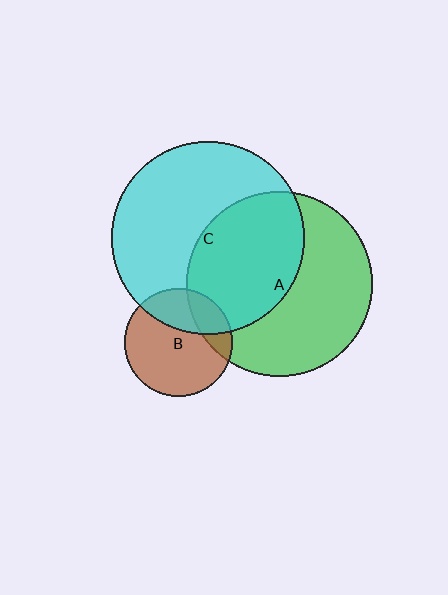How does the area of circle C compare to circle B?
Approximately 3.2 times.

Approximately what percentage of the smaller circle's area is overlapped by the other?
Approximately 30%.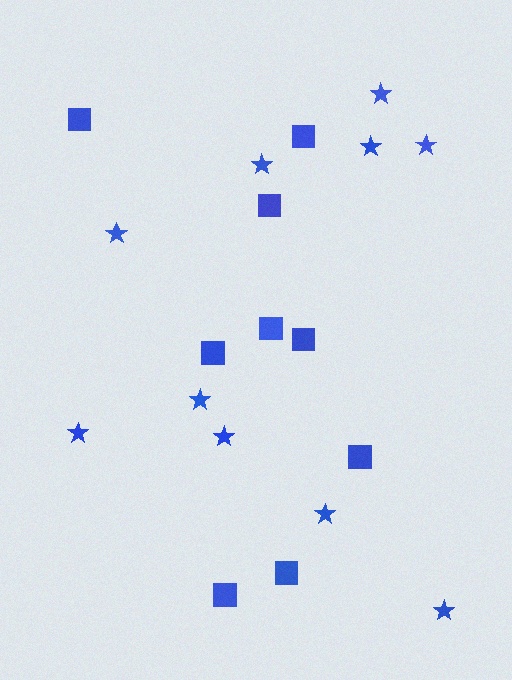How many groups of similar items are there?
There are 2 groups: one group of stars (10) and one group of squares (9).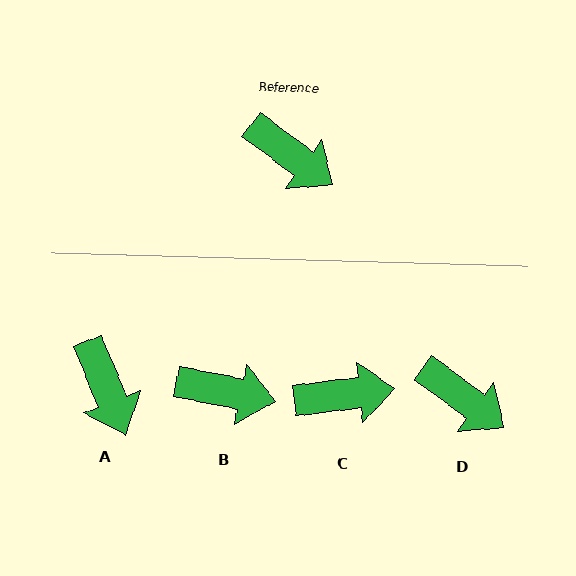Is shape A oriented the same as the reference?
No, it is off by about 31 degrees.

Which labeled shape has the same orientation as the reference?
D.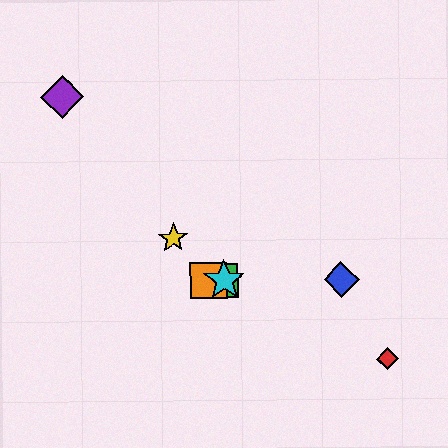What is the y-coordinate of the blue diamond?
The blue diamond is at y≈279.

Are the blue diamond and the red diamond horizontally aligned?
No, the blue diamond is at y≈279 and the red diamond is at y≈359.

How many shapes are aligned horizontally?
4 shapes (the blue diamond, the green square, the orange square, the cyan star) are aligned horizontally.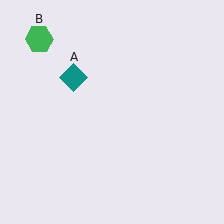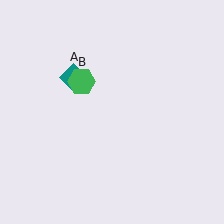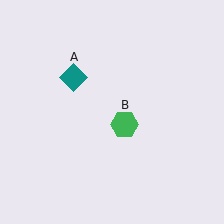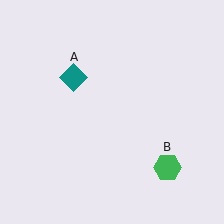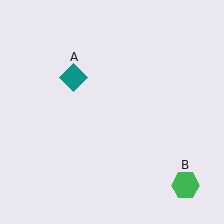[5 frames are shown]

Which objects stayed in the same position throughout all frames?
Teal diamond (object A) remained stationary.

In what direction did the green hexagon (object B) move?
The green hexagon (object B) moved down and to the right.